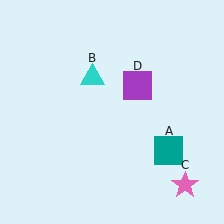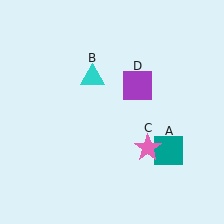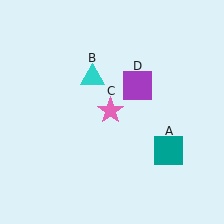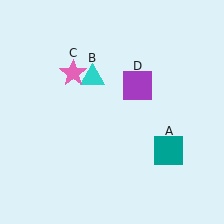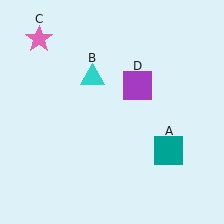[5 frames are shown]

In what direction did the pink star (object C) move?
The pink star (object C) moved up and to the left.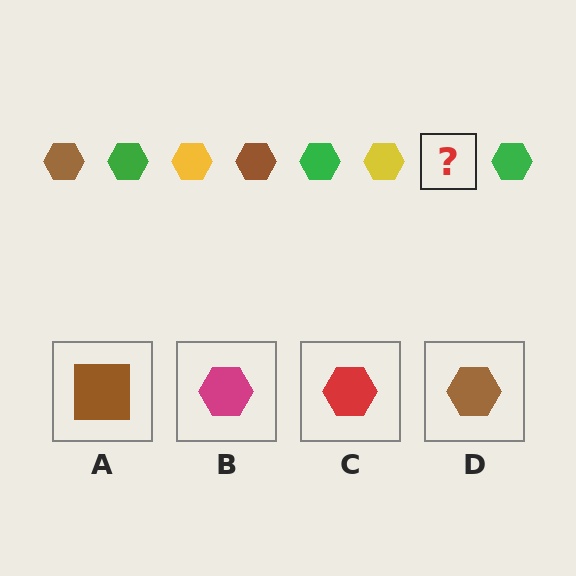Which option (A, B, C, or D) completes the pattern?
D.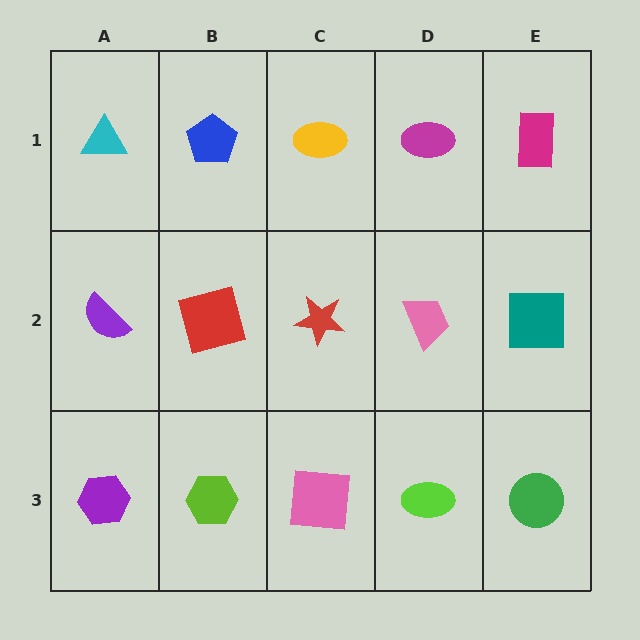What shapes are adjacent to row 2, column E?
A magenta rectangle (row 1, column E), a green circle (row 3, column E), a pink trapezoid (row 2, column D).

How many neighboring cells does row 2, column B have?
4.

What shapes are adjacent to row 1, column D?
A pink trapezoid (row 2, column D), a yellow ellipse (row 1, column C), a magenta rectangle (row 1, column E).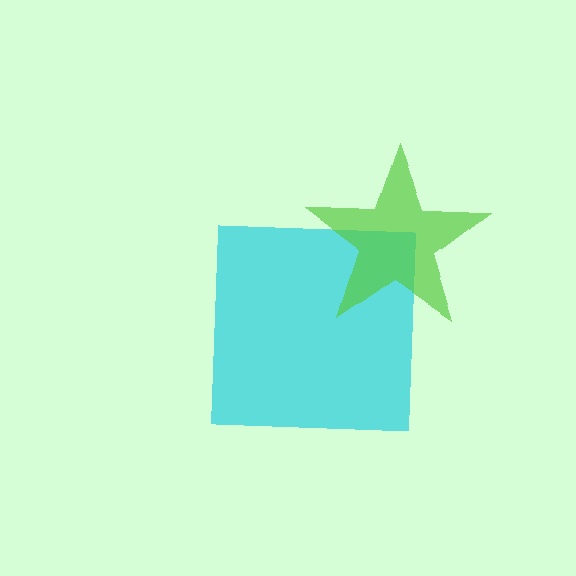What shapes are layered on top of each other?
The layered shapes are: a cyan square, a lime star.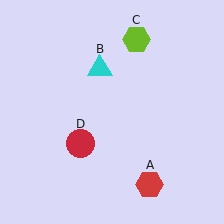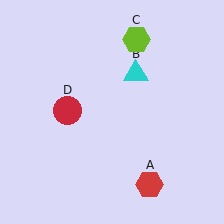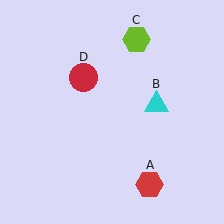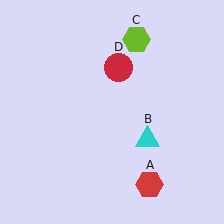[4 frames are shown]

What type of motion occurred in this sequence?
The cyan triangle (object B), red circle (object D) rotated clockwise around the center of the scene.